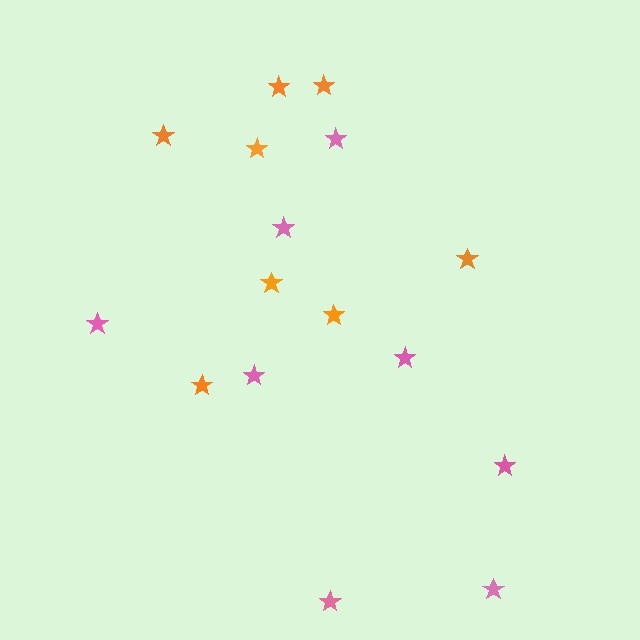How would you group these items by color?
There are 2 groups: one group of pink stars (8) and one group of orange stars (8).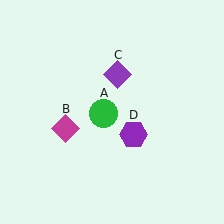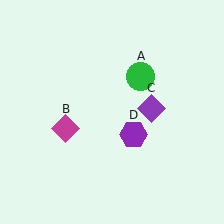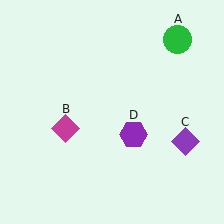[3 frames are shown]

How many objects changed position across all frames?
2 objects changed position: green circle (object A), purple diamond (object C).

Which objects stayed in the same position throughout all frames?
Magenta diamond (object B) and purple hexagon (object D) remained stationary.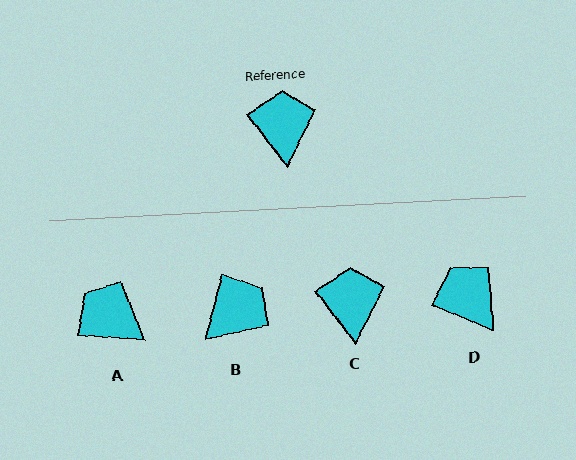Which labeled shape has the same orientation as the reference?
C.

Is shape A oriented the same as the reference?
No, it is off by about 48 degrees.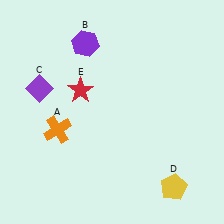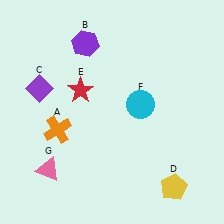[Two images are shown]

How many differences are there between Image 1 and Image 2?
There are 2 differences between the two images.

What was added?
A cyan circle (F), a pink triangle (G) were added in Image 2.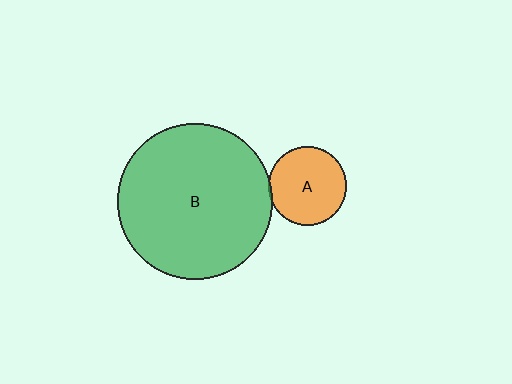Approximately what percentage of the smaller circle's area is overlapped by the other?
Approximately 5%.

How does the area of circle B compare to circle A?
Approximately 3.9 times.